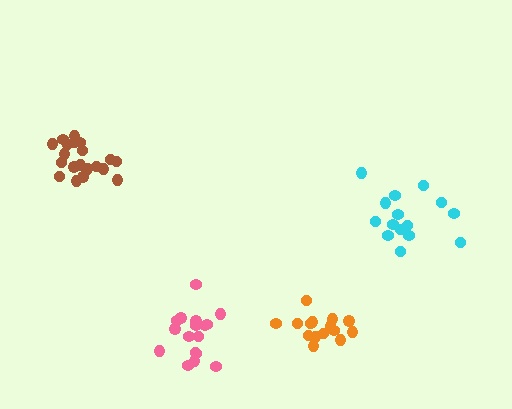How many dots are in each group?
Group 1: 17 dots, Group 2: 20 dots, Group 3: 15 dots, Group 4: 15 dots (67 total).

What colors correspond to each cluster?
The clusters are colored: pink, brown, cyan, orange.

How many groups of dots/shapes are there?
There are 4 groups.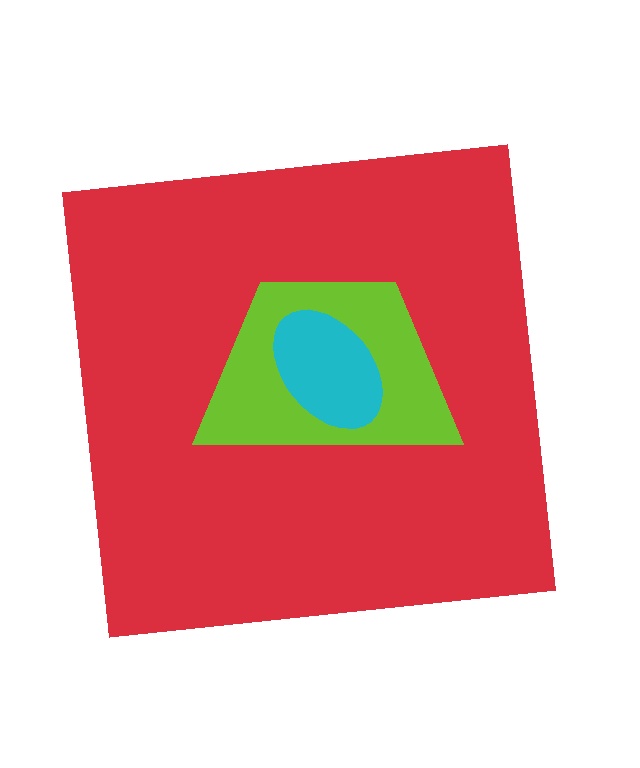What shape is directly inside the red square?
The lime trapezoid.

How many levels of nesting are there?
3.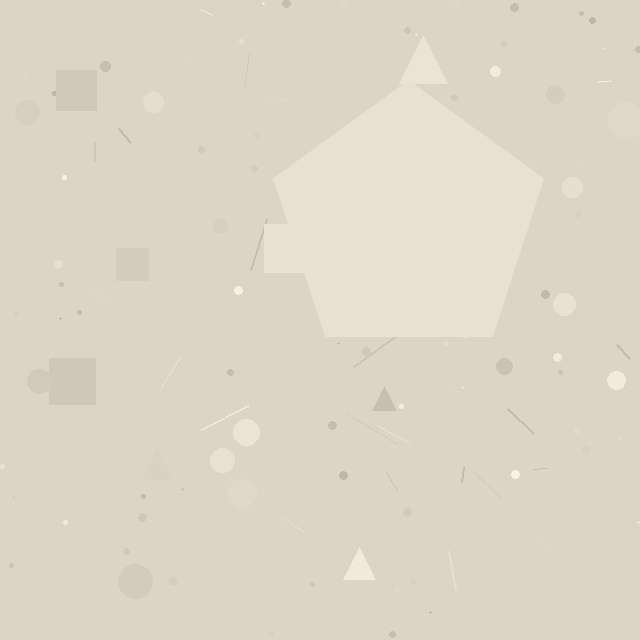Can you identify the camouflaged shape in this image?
The camouflaged shape is a pentagon.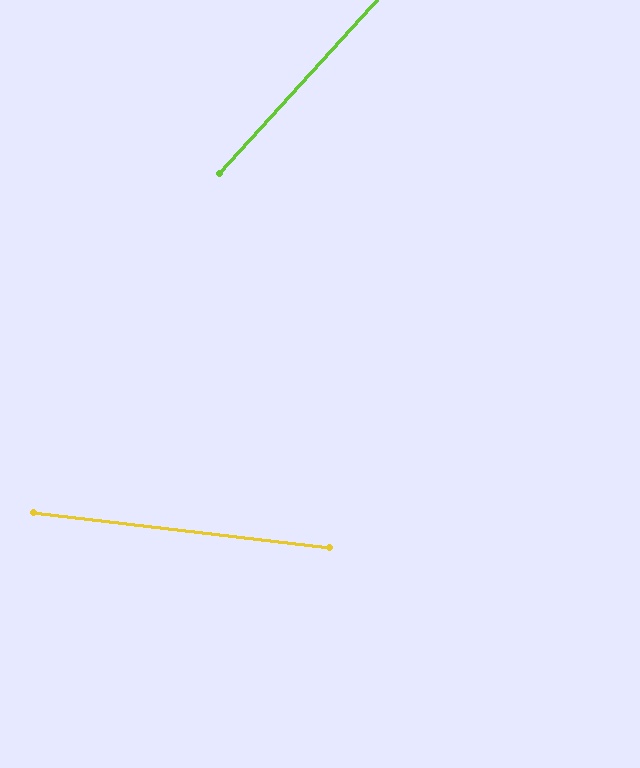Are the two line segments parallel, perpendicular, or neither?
Neither parallel nor perpendicular — they differ by about 54°.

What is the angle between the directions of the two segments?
Approximately 54 degrees.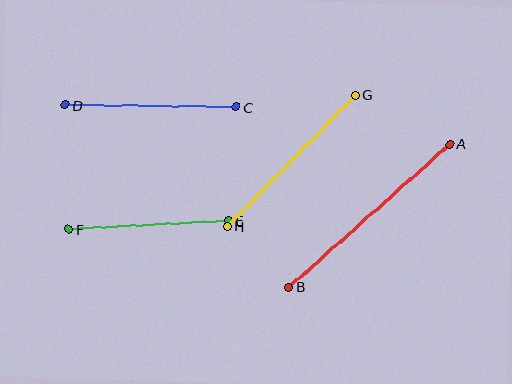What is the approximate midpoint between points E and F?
The midpoint is at approximately (148, 225) pixels.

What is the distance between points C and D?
The distance is approximately 171 pixels.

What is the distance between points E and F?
The distance is approximately 160 pixels.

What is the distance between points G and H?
The distance is approximately 183 pixels.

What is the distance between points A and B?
The distance is approximately 216 pixels.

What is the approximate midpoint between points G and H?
The midpoint is at approximately (291, 161) pixels.